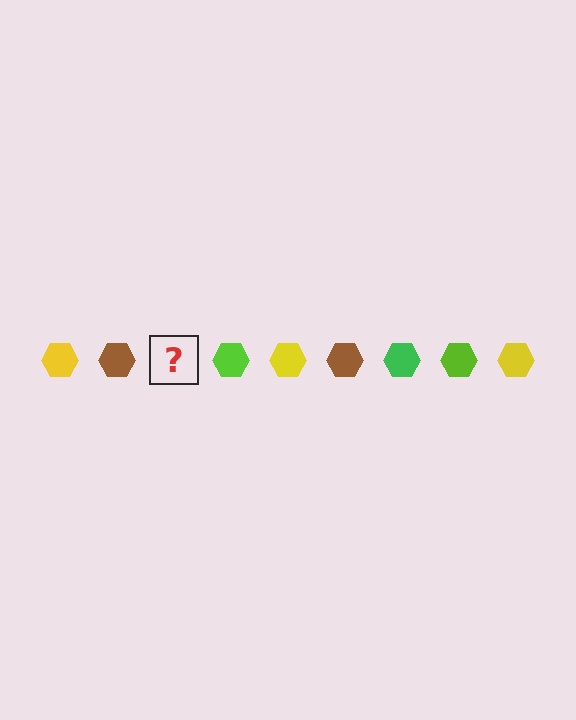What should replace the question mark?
The question mark should be replaced with a green hexagon.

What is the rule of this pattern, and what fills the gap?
The rule is that the pattern cycles through yellow, brown, green, lime hexagons. The gap should be filled with a green hexagon.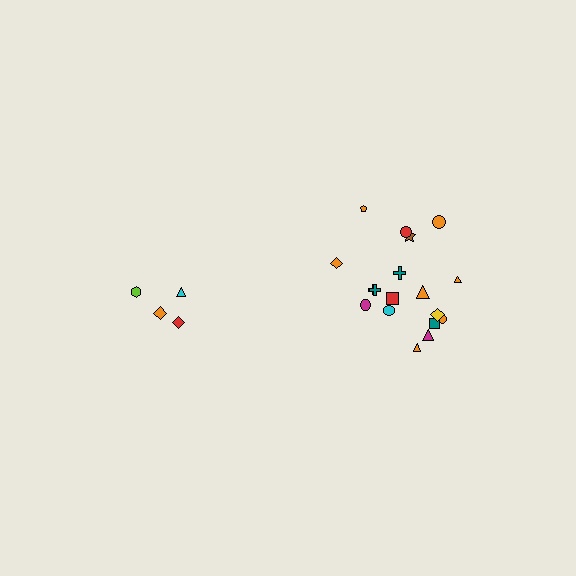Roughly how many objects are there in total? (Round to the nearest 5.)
Roughly 20 objects in total.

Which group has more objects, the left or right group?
The right group.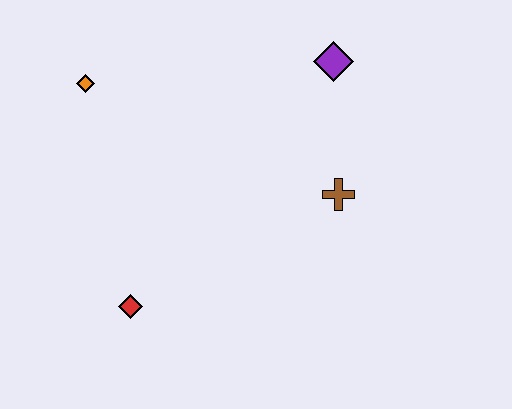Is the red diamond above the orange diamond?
No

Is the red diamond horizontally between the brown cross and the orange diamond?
Yes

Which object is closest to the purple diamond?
The brown cross is closest to the purple diamond.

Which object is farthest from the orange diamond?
The brown cross is farthest from the orange diamond.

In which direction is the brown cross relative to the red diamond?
The brown cross is to the right of the red diamond.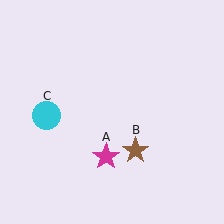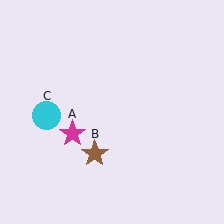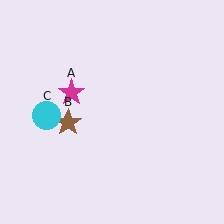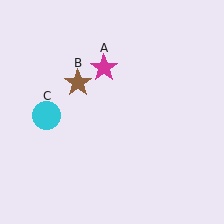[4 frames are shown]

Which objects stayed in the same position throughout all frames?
Cyan circle (object C) remained stationary.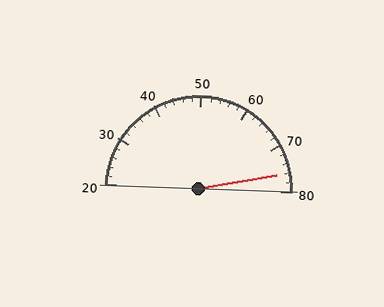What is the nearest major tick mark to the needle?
The nearest major tick mark is 80.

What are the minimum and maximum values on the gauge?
The gauge ranges from 20 to 80.